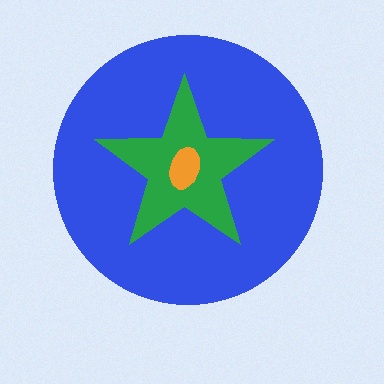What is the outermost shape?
The blue circle.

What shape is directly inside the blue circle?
The green star.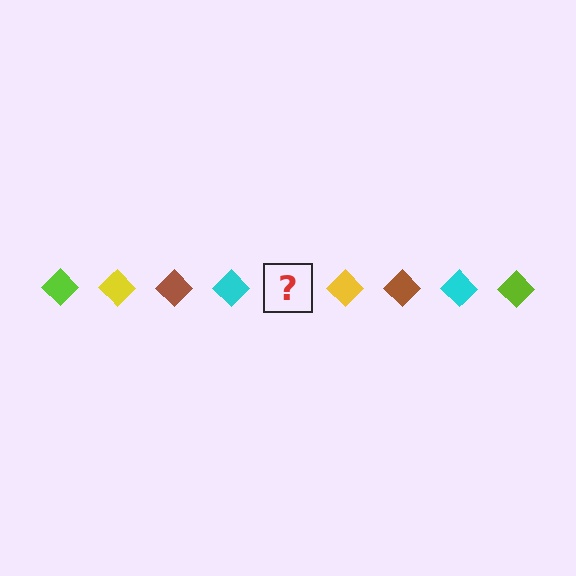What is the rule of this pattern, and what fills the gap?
The rule is that the pattern cycles through lime, yellow, brown, cyan diamonds. The gap should be filled with a lime diamond.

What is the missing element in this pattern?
The missing element is a lime diamond.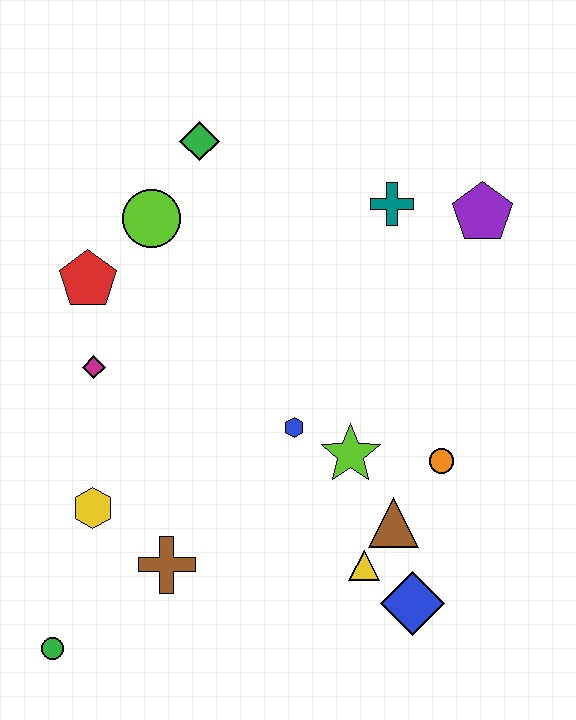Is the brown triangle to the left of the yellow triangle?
No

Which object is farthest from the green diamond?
The green circle is farthest from the green diamond.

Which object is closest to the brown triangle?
The yellow triangle is closest to the brown triangle.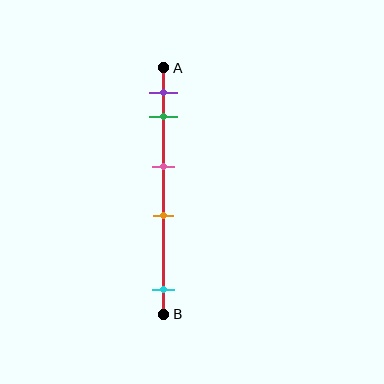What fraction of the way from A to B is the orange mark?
The orange mark is approximately 60% (0.6) of the way from A to B.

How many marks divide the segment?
There are 5 marks dividing the segment.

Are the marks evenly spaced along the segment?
No, the marks are not evenly spaced.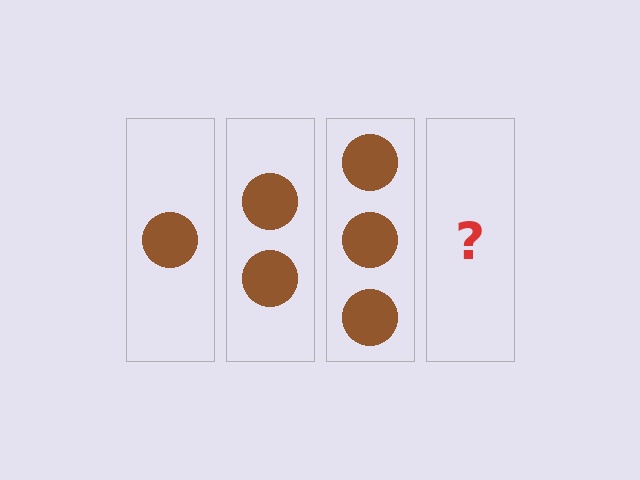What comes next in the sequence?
The next element should be 4 circles.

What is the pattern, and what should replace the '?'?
The pattern is that each step adds one more circle. The '?' should be 4 circles.